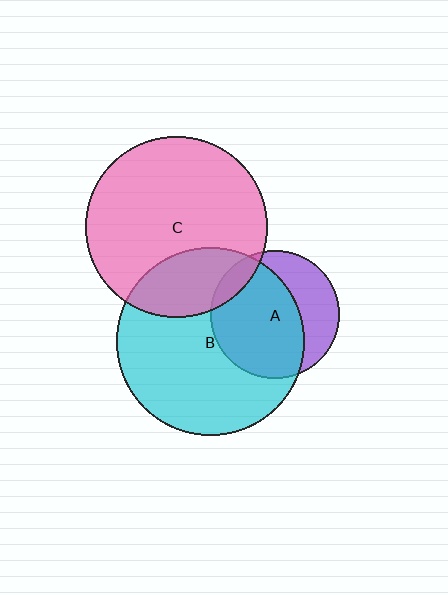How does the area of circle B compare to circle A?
Approximately 2.1 times.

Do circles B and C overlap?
Yes.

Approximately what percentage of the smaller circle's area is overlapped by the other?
Approximately 25%.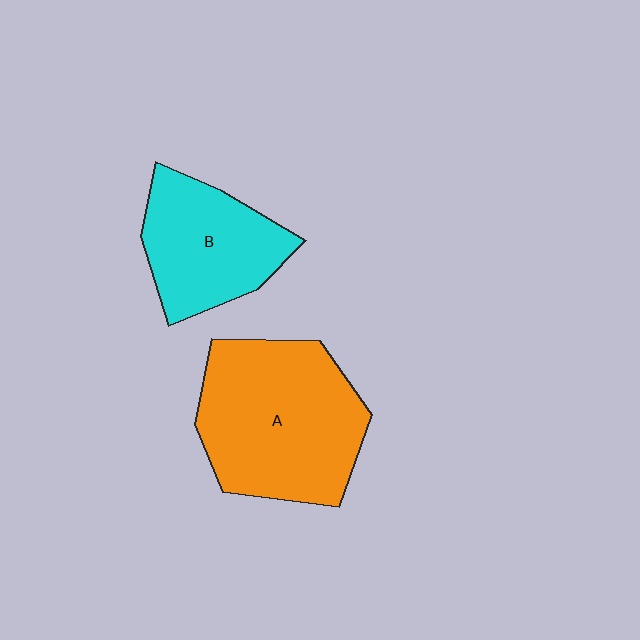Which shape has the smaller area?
Shape B (cyan).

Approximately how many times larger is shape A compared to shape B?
Approximately 1.5 times.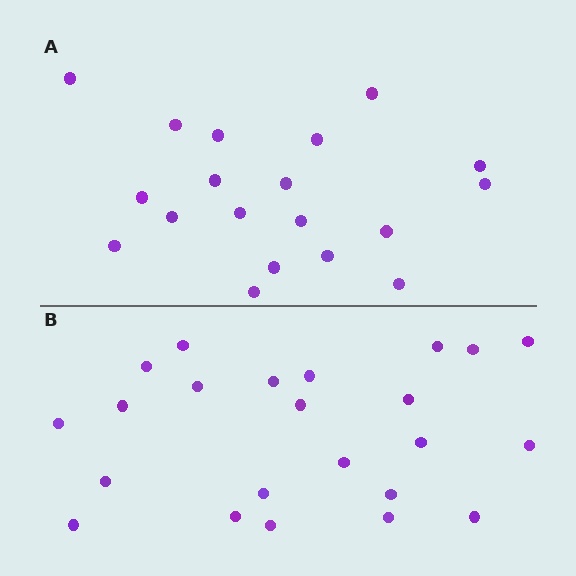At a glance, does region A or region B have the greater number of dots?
Region B (the bottom region) has more dots.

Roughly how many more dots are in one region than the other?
Region B has about 4 more dots than region A.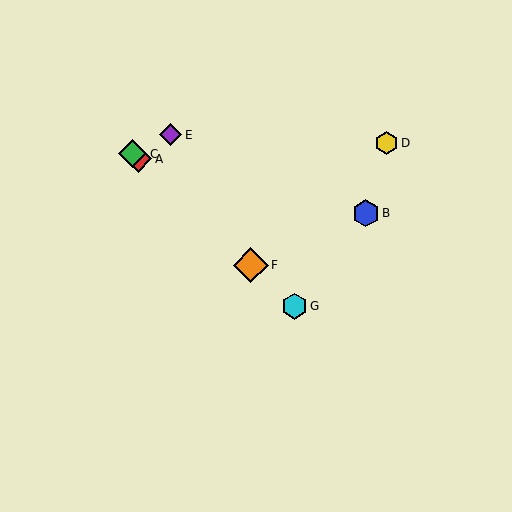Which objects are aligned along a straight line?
Objects A, C, F, G are aligned along a straight line.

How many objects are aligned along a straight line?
4 objects (A, C, F, G) are aligned along a straight line.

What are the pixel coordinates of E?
Object E is at (171, 135).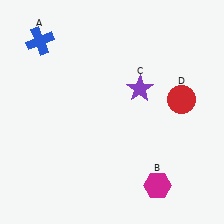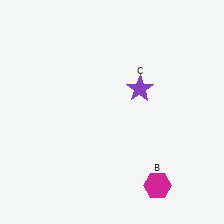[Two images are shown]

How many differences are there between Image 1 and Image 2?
There are 2 differences between the two images.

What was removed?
The red circle (D), the blue cross (A) were removed in Image 2.